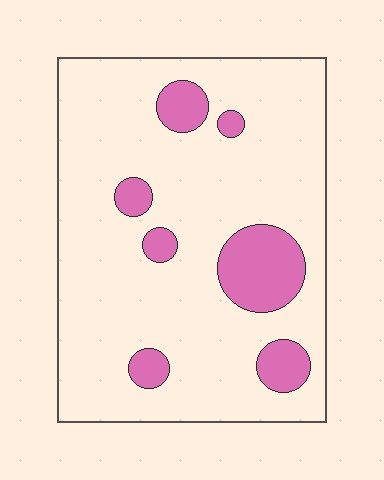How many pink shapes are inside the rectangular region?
7.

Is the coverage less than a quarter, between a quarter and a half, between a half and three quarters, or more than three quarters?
Less than a quarter.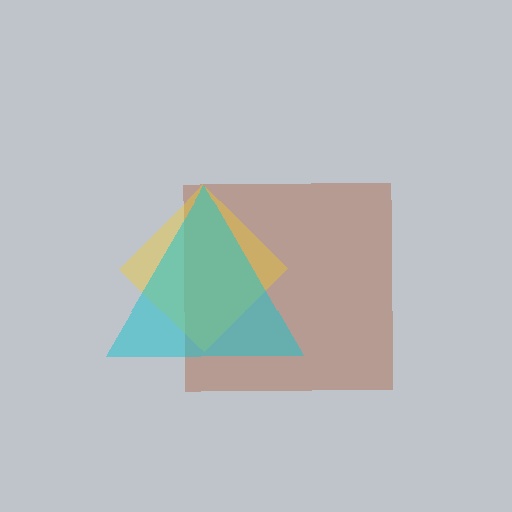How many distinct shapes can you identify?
There are 3 distinct shapes: a brown square, a yellow diamond, a cyan triangle.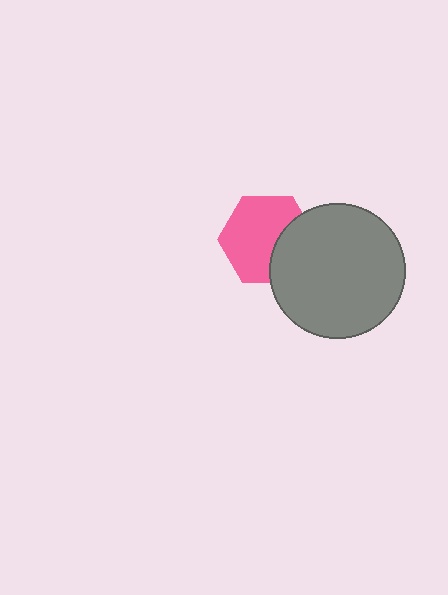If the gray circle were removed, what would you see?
You would see the complete pink hexagon.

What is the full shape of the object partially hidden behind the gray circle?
The partially hidden object is a pink hexagon.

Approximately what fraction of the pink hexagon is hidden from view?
Roughly 32% of the pink hexagon is hidden behind the gray circle.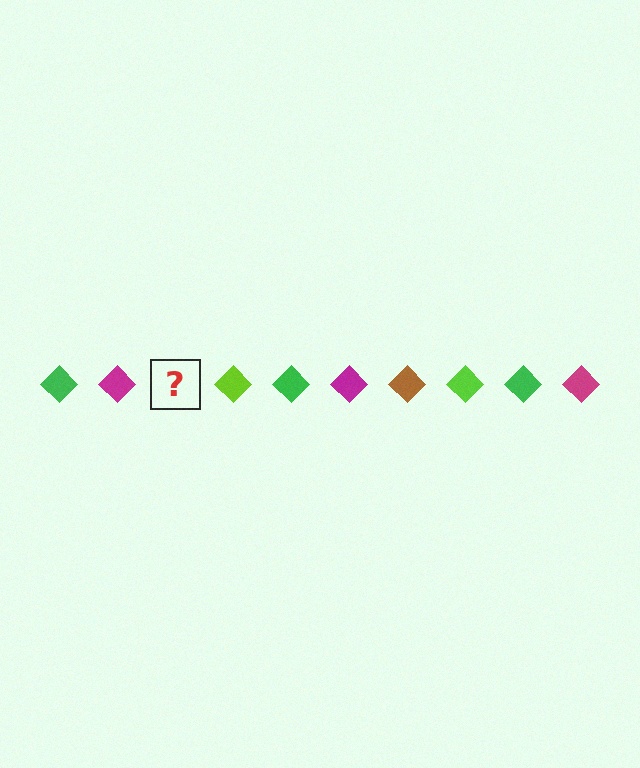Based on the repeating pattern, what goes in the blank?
The blank should be a brown diamond.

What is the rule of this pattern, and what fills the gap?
The rule is that the pattern cycles through green, magenta, brown, lime diamonds. The gap should be filled with a brown diamond.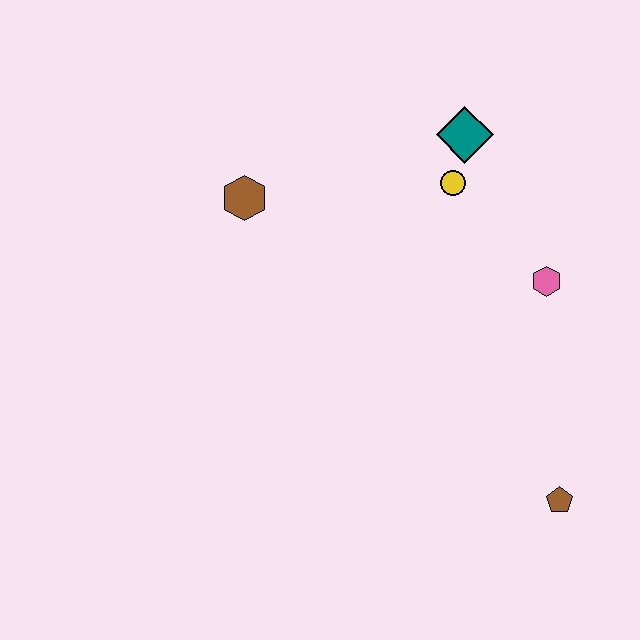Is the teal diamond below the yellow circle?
No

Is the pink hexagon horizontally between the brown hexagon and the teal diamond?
No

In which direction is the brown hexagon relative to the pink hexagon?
The brown hexagon is to the left of the pink hexagon.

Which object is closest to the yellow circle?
The teal diamond is closest to the yellow circle.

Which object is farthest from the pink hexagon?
The brown hexagon is farthest from the pink hexagon.